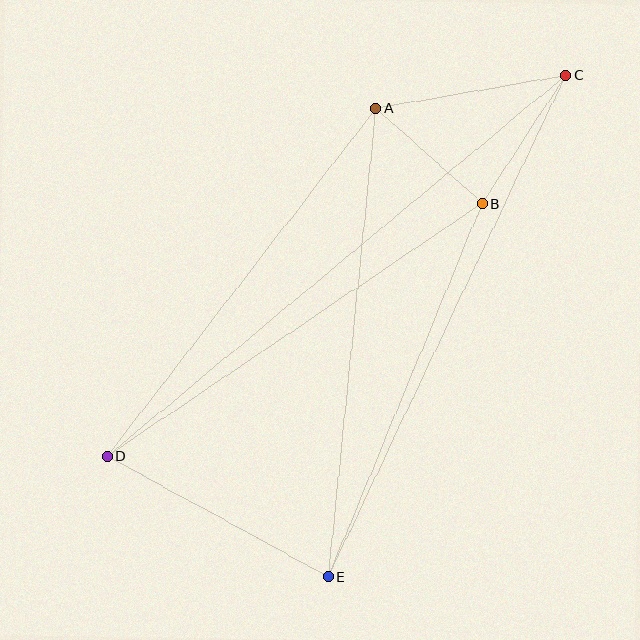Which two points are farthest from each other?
Points C and D are farthest from each other.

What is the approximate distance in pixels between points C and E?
The distance between C and E is approximately 555 pixels.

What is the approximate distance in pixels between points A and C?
The distance between A and C is approximately 193 pixels.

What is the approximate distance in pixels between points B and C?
The distance between B and C is approximately 153 pixels.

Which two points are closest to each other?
Points A and B are closest to each other.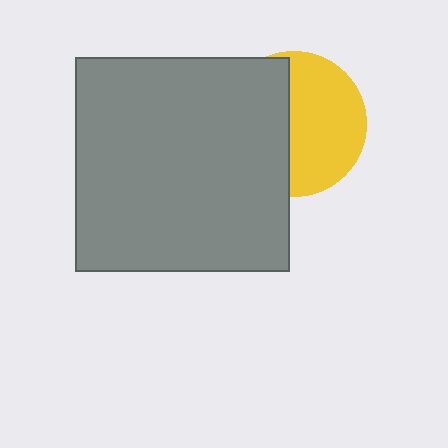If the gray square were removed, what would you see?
You would see the complete yellow circle.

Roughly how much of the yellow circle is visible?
About half of it is visible (roughly 55%).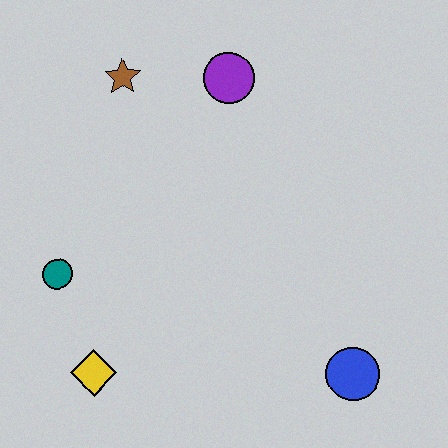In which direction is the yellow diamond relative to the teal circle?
The yellow diamond is below the teal circle.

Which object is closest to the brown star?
The purple circle is closest to the brown star.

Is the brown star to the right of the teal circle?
Yes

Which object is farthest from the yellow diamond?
The purple circle is farthest from the yellow diamond.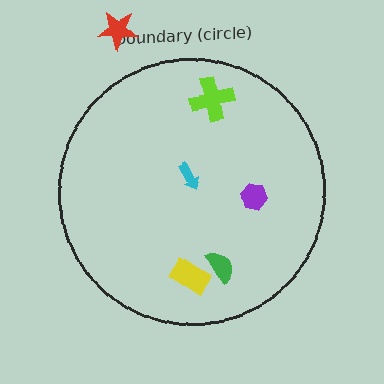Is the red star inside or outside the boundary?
Outside.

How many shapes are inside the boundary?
5 inside, 1 outside.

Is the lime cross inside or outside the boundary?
Inside.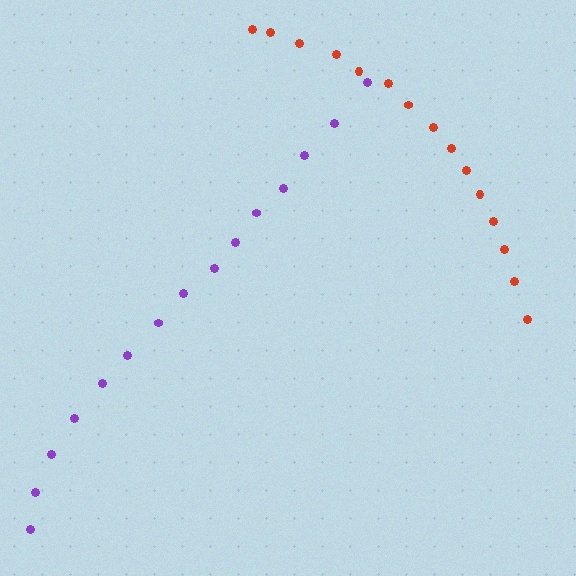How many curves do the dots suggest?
There are 2 distinct paths.